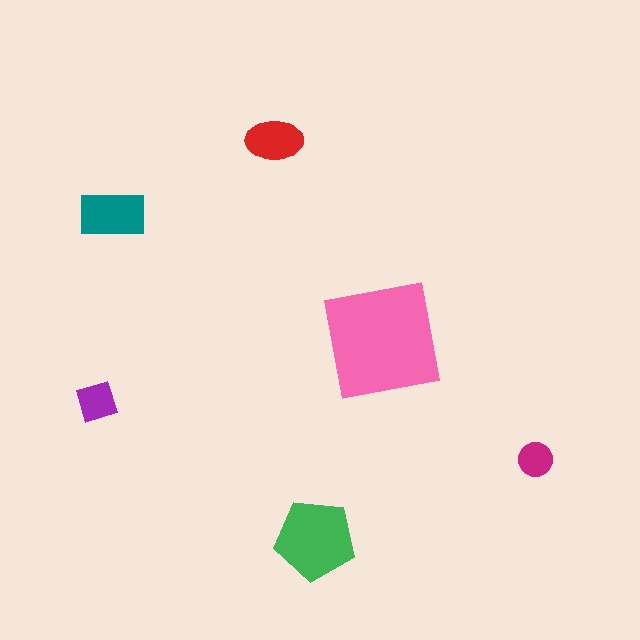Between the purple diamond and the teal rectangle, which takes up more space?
The teal rectangle.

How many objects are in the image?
There are 6 objects in the image.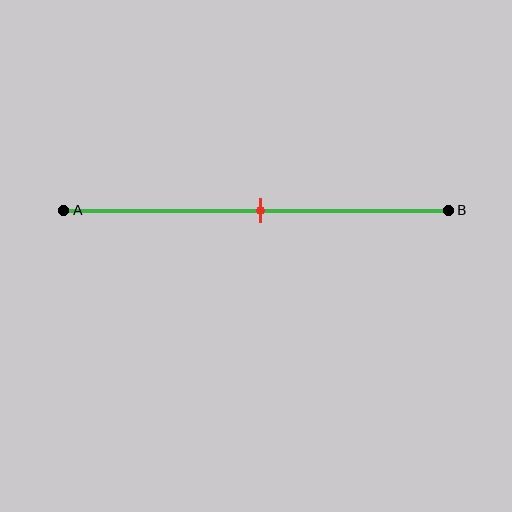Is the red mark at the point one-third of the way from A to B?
No, the mark is at about 50% from A, not at the 33% one-third point.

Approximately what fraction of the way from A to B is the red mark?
The red mark is approximately 50% of the way from A to B.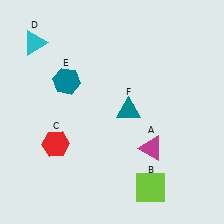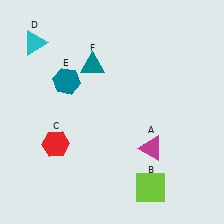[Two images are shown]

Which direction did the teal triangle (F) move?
The teal triangle (F) moved up.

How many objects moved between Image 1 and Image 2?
1 object moved between the two images.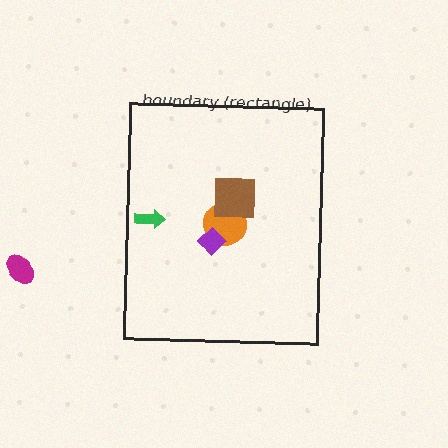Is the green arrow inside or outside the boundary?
Inside.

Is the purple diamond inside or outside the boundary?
Inside.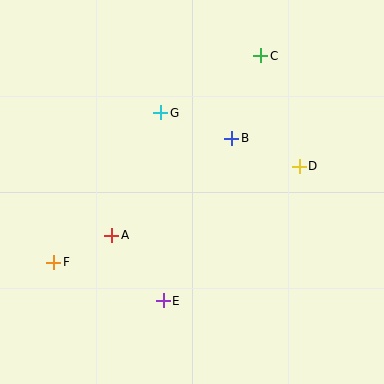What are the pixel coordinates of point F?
Point F is at (54, 262).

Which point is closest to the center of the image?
Point B at (232, 138) is closest to the center.